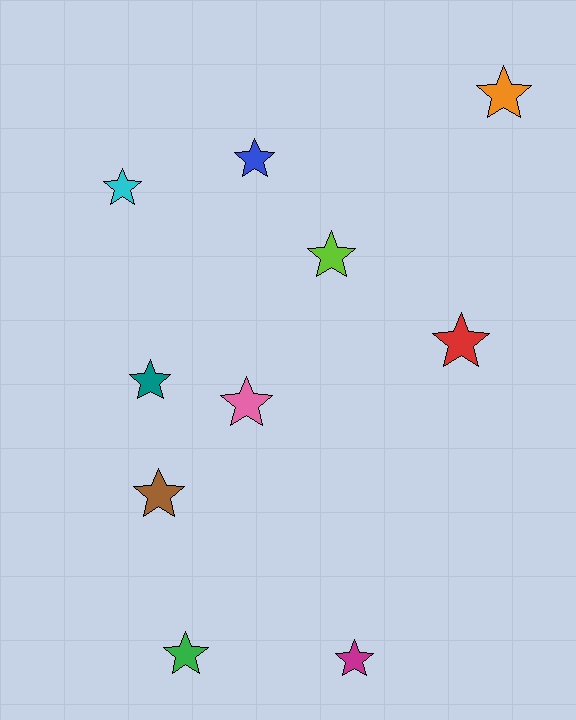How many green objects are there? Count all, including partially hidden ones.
There is 1 green object.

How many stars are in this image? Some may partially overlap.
There are 10 stars.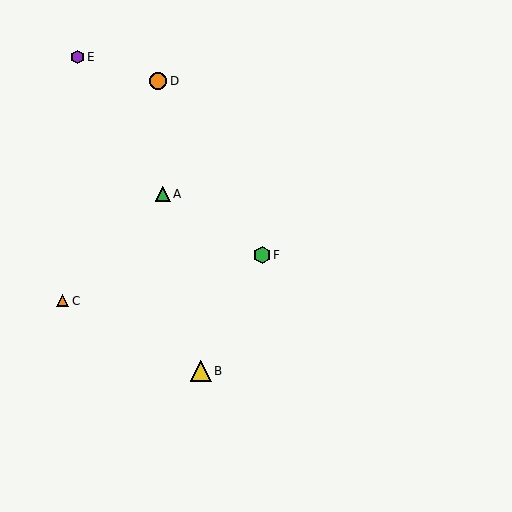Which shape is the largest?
The yellow triangle (labeled B) is the largest.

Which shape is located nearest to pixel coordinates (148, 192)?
The green triangle (labeled A) at (163, 194) is nearest to that location.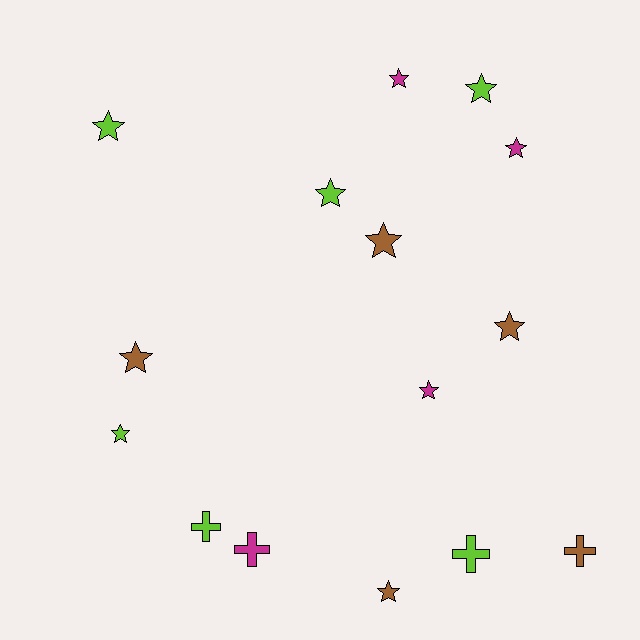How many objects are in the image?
There are 15 objects.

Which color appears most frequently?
Lime, with 6 objects.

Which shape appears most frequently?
Star, with 11 objects.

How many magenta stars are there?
There are 3 magenta stars.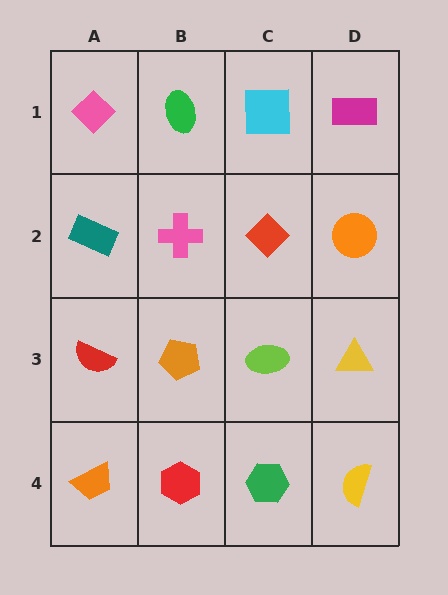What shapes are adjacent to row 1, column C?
A red diamond (row 2, column C), a green ellipse (row 1, column B), a magenta rectangle (row 1, column D).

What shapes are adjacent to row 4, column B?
An orange pentagon (row 3, column B), an orange trapezoid (row 4, column A), a green hexagon (row 4, column C).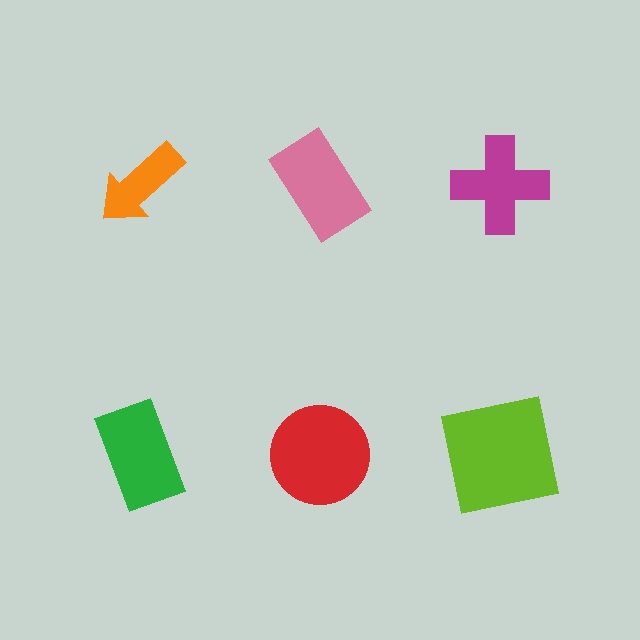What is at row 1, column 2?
A pink rectangle.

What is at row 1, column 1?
An orange arrow.